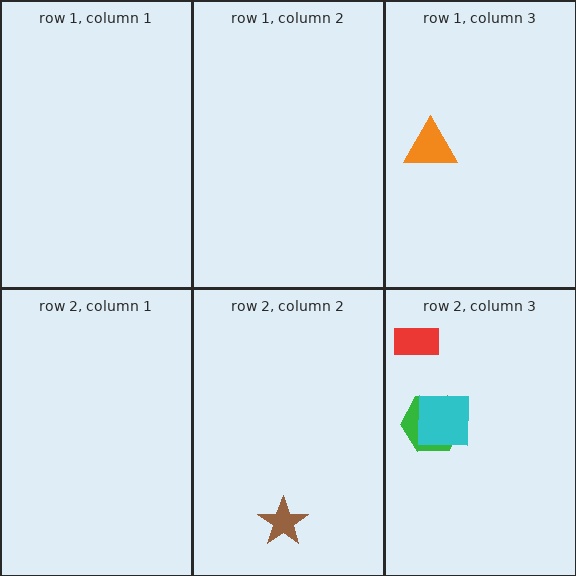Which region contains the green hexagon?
The row 2, column 3 region.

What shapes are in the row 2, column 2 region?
The brown star.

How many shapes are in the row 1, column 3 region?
1.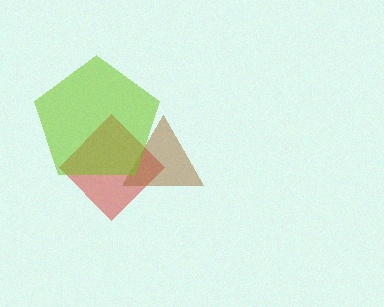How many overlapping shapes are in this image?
There are 3 overlapping shapes in the image.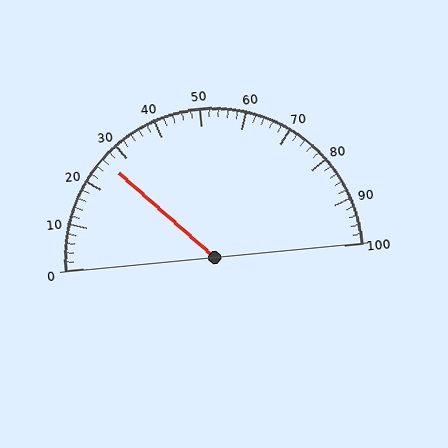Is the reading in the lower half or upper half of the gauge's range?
The reading is in the lower half of the range (0 to 100).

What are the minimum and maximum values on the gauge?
The gauge ranges from 0 to 100.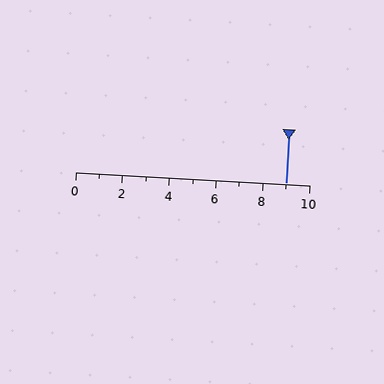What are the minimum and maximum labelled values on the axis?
The axis runs from 0 to 10.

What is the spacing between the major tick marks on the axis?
The major ticks are spaced 2 apart.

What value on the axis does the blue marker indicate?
The marker indicates approximately 9.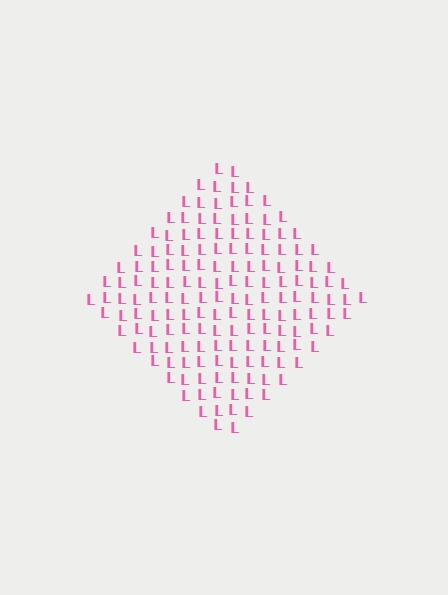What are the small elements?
The small elements are letter L's.